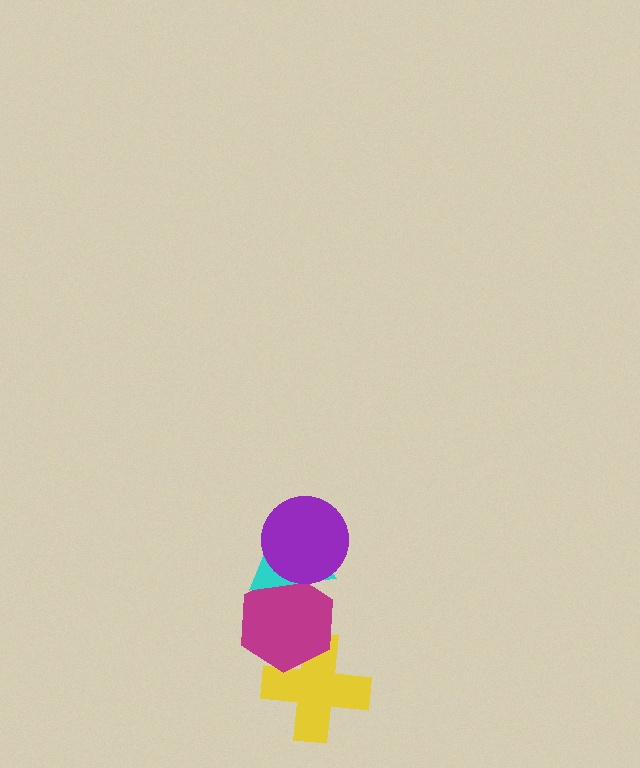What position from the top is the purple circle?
The purple circle is 1st from the top.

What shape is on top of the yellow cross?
The magenta hexagon is on top of the yellow cross.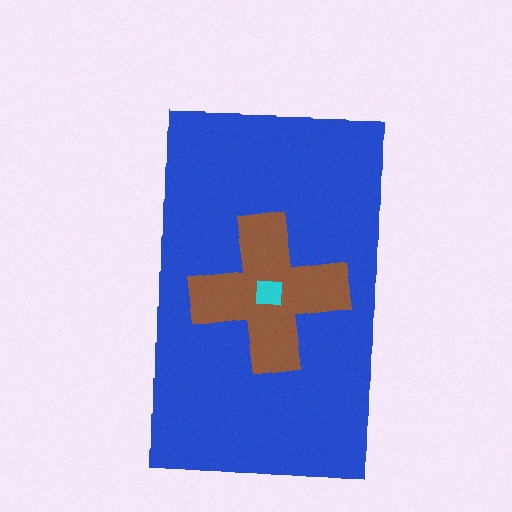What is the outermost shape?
The blue rectangle.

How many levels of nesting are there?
3.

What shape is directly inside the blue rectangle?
The brown cross.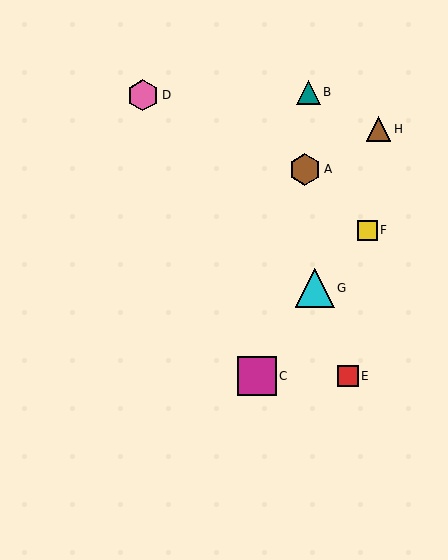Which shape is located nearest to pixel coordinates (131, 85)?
The pink hexagon (labeled D) at (143, 95) is nearest to that location.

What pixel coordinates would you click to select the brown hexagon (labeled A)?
Click at (305, 169) to select the brown hexagon A.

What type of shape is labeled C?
Shape C is a magenta square.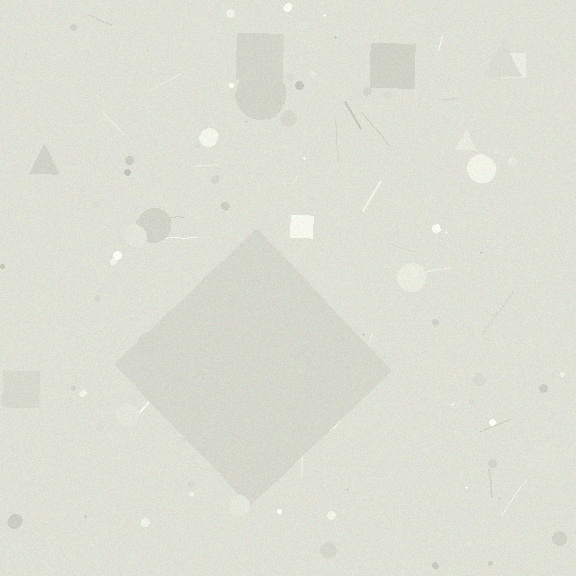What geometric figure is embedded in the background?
A diamond is embedded in the background.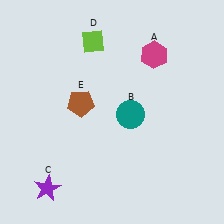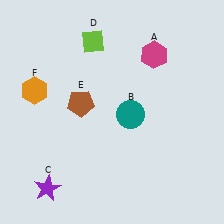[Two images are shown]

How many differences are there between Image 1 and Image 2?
There is 1 difference between the two images.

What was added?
An orange hexagon (F) was added in Image 2.